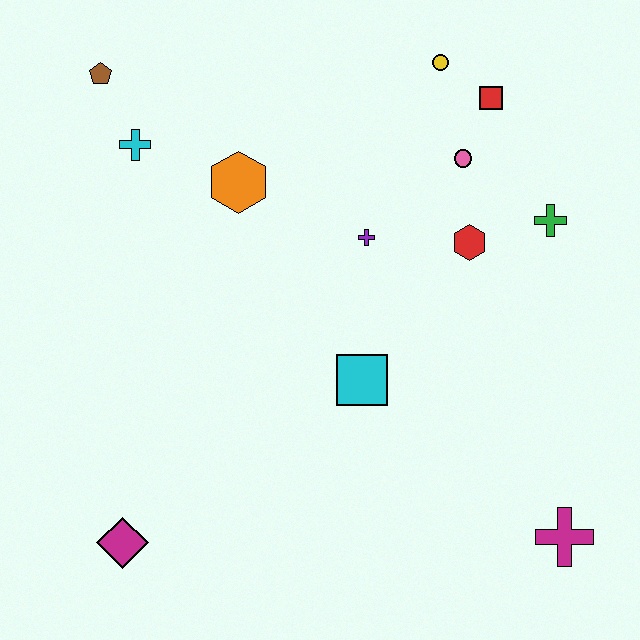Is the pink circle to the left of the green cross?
Yes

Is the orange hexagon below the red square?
Yes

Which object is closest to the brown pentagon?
The cyan cross is closest to the brown pentagon.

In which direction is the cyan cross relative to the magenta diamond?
The cyan cross is above the magenta diamond.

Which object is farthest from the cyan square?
The brown pentagon is farthest from the cyan square.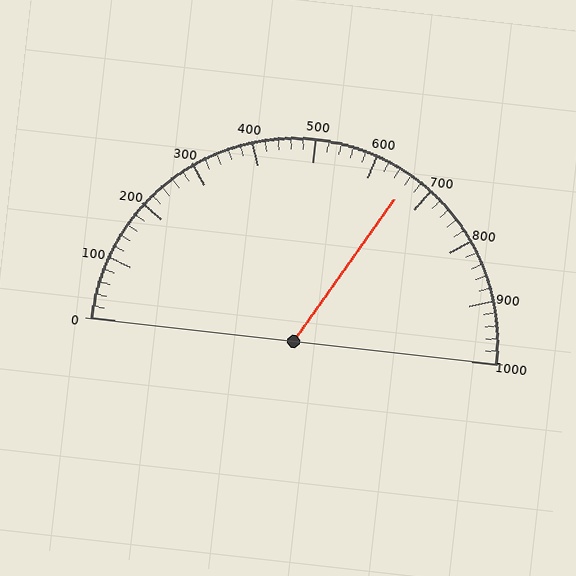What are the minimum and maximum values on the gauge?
The gauge ranges from 0 to 1000.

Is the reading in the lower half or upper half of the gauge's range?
The reading is in the upper half of the range (0 to 1000).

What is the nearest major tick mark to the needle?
The nearest major tick mark is 700.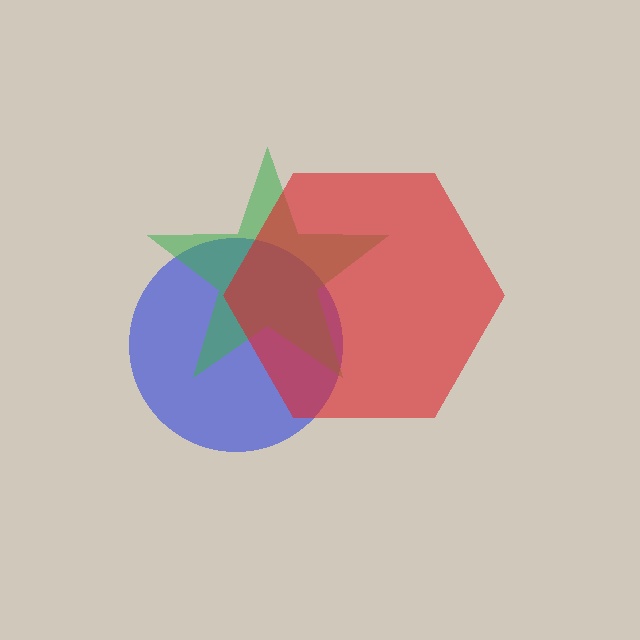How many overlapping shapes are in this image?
There are 3 overlapping shapes in the image.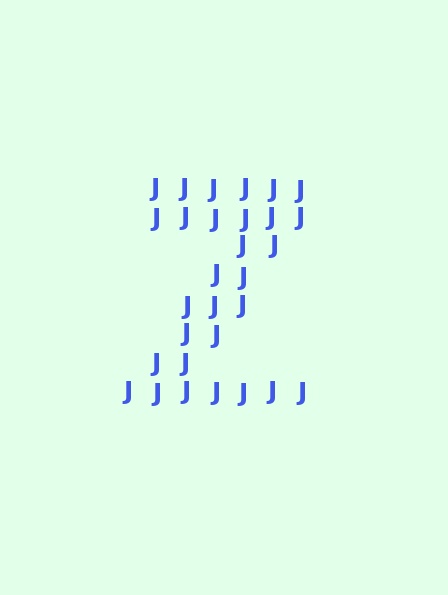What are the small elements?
The small elements are letter J's.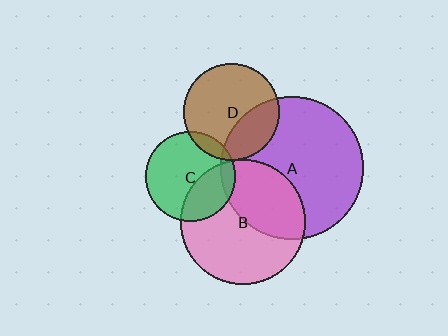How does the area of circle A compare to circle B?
Approximately 1.3 times.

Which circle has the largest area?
Circle A (purple).